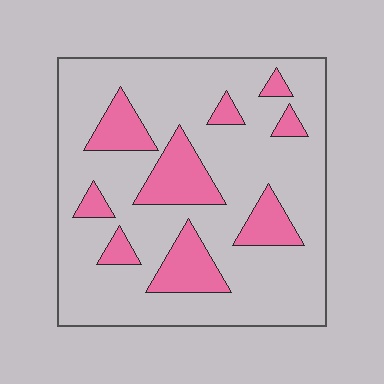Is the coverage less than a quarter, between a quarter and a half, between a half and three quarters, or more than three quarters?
Less than a quarter.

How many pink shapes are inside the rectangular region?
9.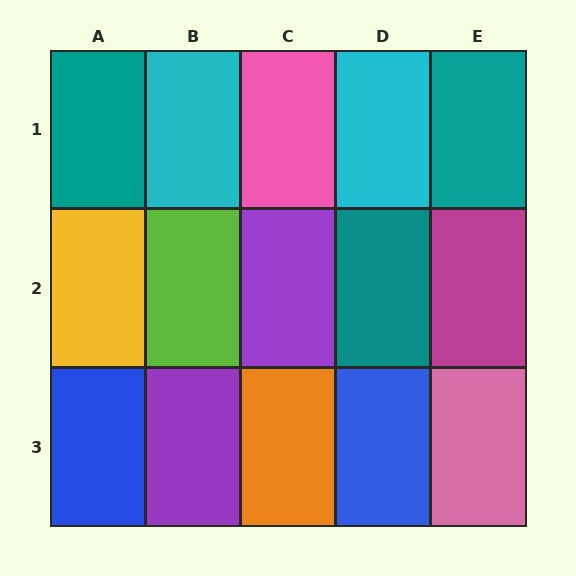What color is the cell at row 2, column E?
Magenta.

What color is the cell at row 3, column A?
Blue.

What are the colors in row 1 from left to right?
Teal, cyan, pink, cyan, teal.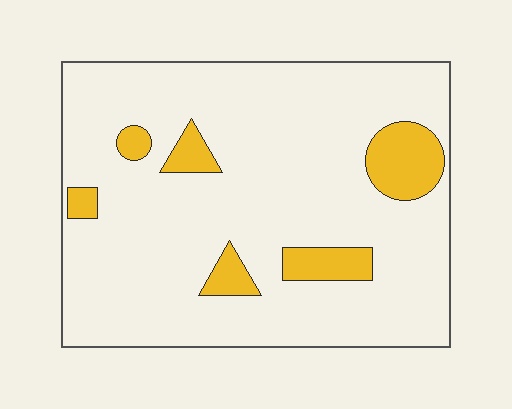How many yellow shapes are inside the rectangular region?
6.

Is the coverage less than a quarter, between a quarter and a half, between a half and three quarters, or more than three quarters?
Less than a quarter.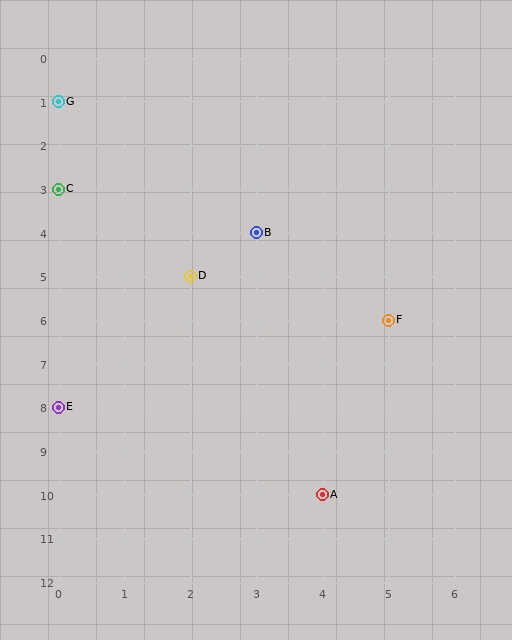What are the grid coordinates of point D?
Point D is at grid coordinates (2, 5).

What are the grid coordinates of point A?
Point A is at grid coordinates (4, 10).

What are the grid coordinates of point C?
Point C is at grid coordinates (0, 3).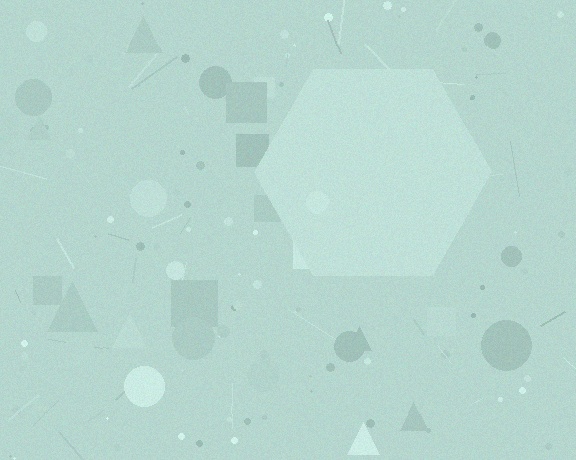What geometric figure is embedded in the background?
A hexagon is embedded in the background.